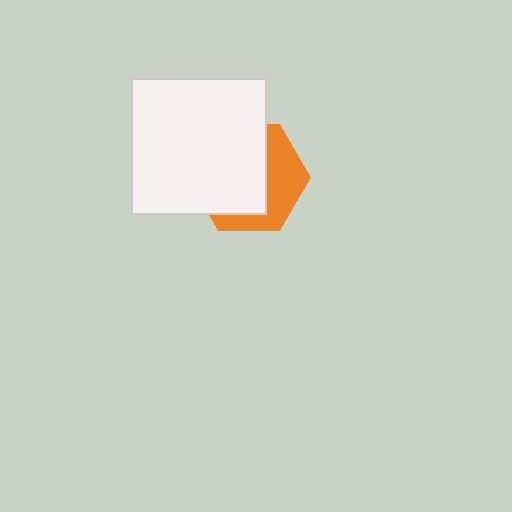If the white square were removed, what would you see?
You would see the complete orange hexagon.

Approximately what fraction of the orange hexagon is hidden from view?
Roughly 61% of the orange hexagon is hidden behind the white square.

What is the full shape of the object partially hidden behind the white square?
The partially hidden object is an orange hexagon.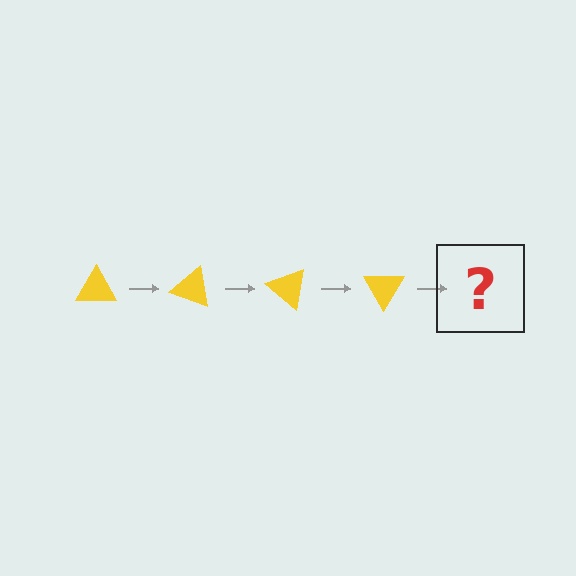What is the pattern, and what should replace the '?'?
The pattern is that the triangle rotates 20 degrees each step. The '?' should be a yellow triangle rotated 80 degrees.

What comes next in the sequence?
The next element should be a yellow triangle rotated 80 degrees.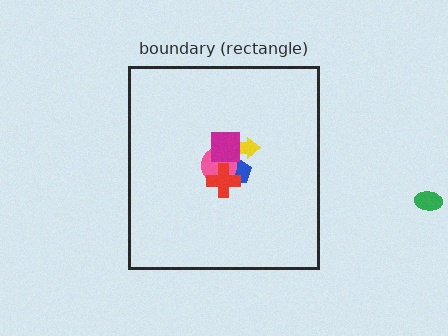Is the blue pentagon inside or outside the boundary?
Inside.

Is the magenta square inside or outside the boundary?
Inside.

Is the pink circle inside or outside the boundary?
Inside.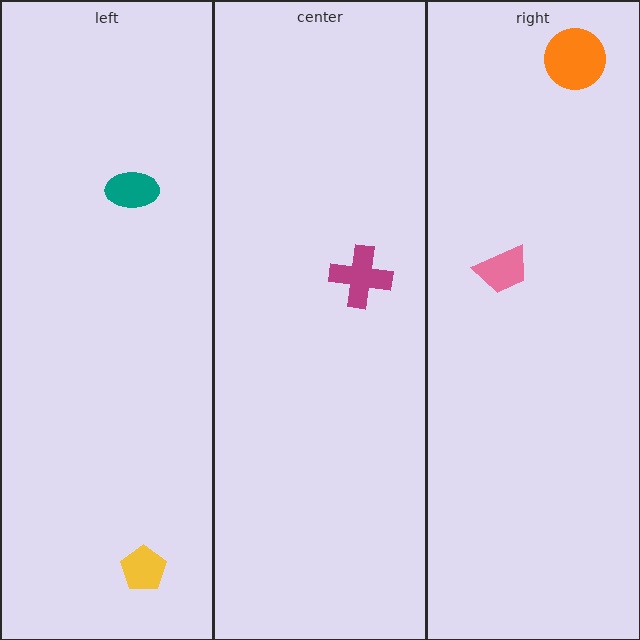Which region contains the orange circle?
The right region.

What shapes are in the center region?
The magenta cross.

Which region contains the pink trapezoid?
The right region.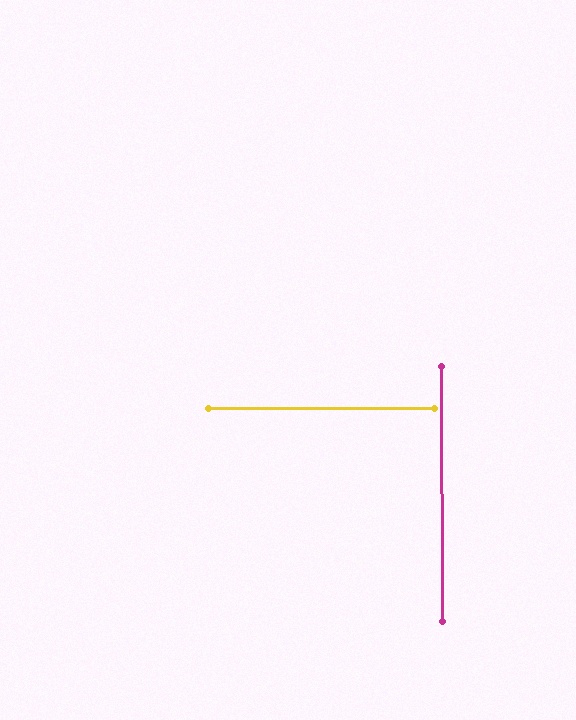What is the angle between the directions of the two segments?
Approximately 90 degrees.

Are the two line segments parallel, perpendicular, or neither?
Perpendicular — they meet at approximately 90°.